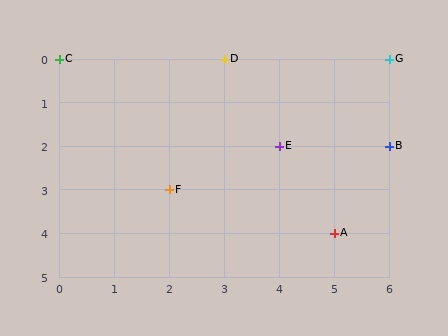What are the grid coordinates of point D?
Point D is at grid coordinates (3, 0).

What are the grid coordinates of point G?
Point G is at grid coordinates (6, 0).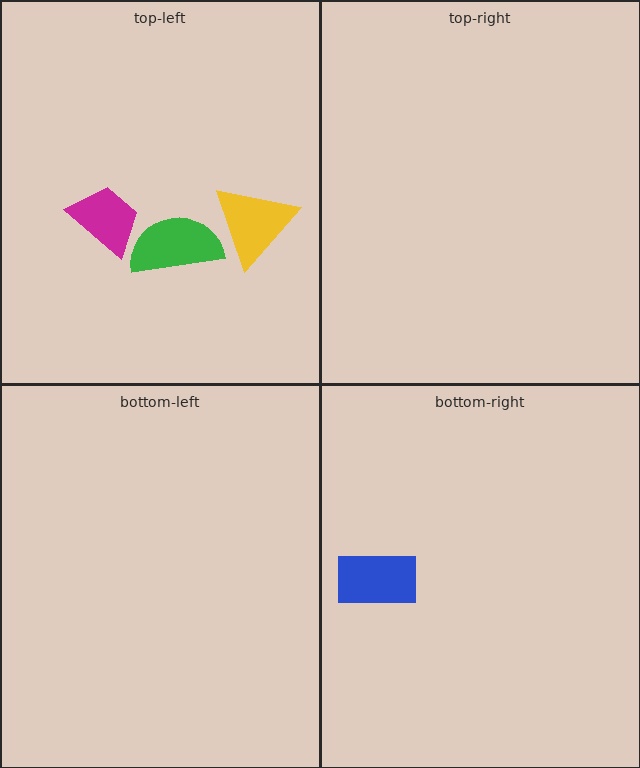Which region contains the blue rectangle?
The bottom-right region.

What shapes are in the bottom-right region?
The blue rectangle.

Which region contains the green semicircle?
The top-left region.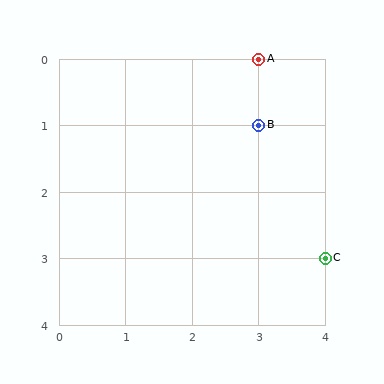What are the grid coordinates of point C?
Point C is at grid coordinates (4, 3).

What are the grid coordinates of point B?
Point B is at grid coordinates (3, 1).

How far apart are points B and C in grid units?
Points B and C are 1 column and 2 rows apart (about 2.2 grid units diagonally).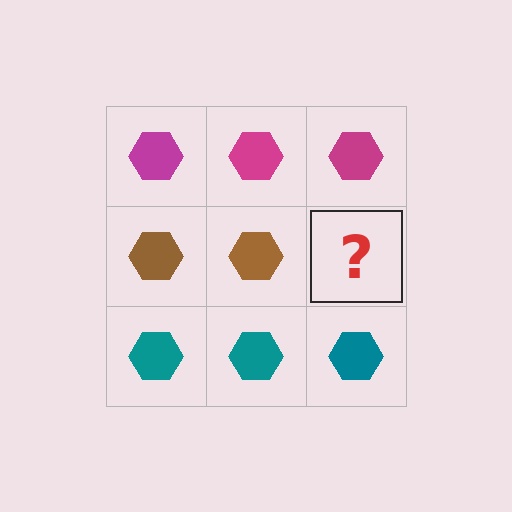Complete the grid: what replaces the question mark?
The question mark should be replaced with a brown hexagon.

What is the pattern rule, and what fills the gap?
The rule is that each row has a consistent color. The gap should be filled with a brown hexagon.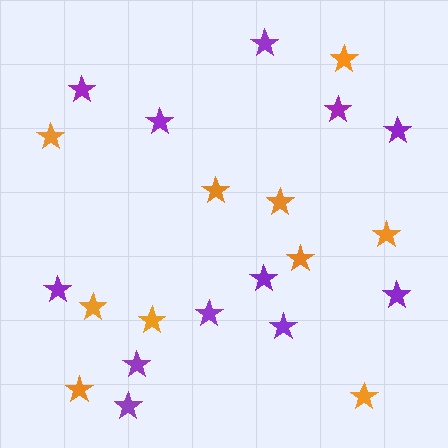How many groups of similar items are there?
There are 2 groups: one group of purple stars (12) and one group of orange stars (10).